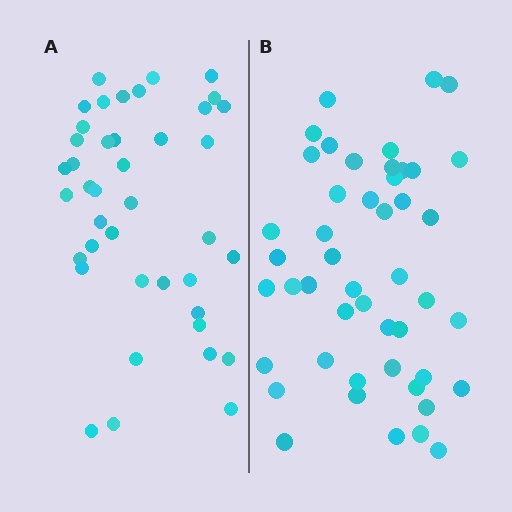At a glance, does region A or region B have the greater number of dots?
Region B (the right region) has more dots.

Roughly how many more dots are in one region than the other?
Region B has about 6 more dots than region A.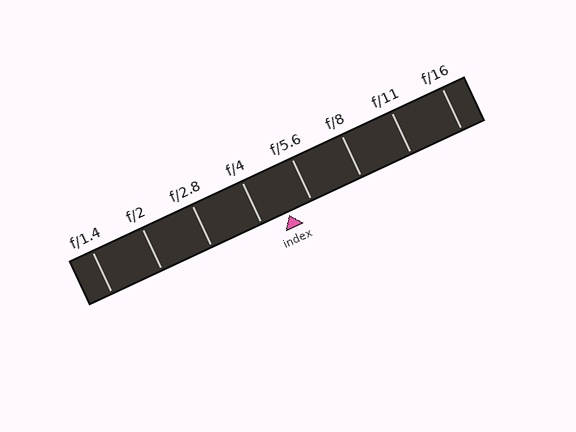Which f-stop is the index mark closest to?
The index mark is closest to f/5.6.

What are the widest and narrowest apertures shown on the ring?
The widest aperture shown is f/1.4 and the narrowest is f/16.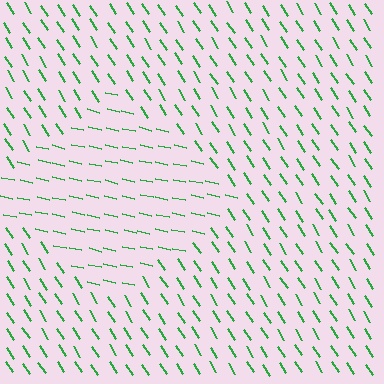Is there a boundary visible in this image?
Yes, there is a texture boundary formed by a change in line orientation.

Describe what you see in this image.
The image is filled with small green line segments. A diamond region in the image has lines oriented differently from the surrounding lines, creating a visible texture boundary.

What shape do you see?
I see a diamond.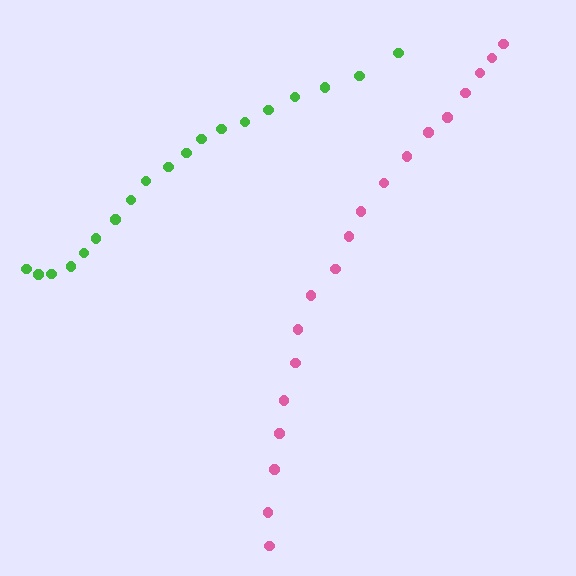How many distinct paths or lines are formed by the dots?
There are 2 distinct paths.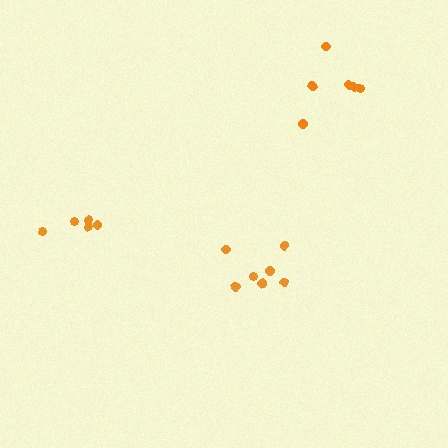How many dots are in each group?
Group 1: 7 dots, Group 2: 5 dots, Group 3: 6 dots (18 total).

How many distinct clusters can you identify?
There are 3 distinct clusters.